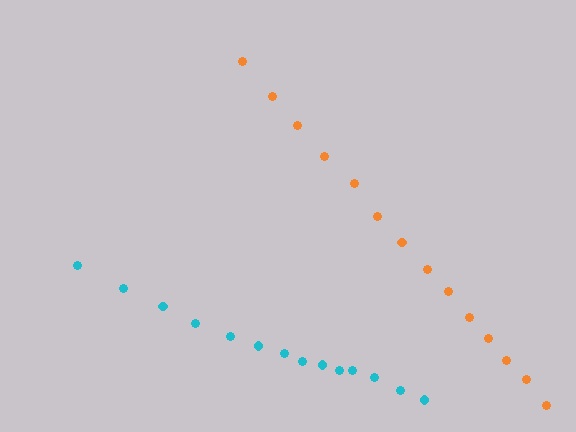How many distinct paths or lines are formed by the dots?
There are 2 distinct paths.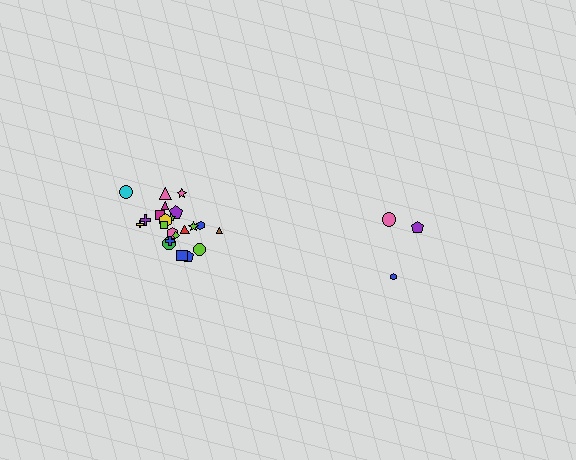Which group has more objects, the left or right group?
The left group.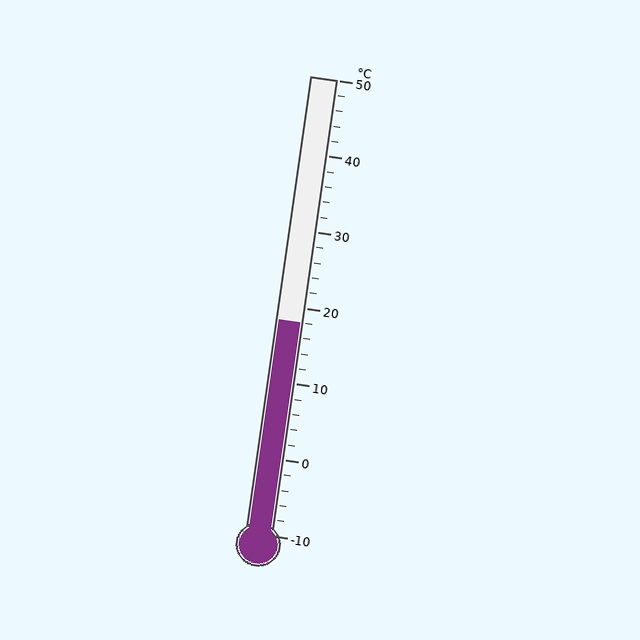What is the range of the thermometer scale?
The thermometer scale ranges from -10°C to 50°C.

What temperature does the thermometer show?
The thermometer shows approximately 18°C.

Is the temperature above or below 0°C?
The temperature is above 0°C.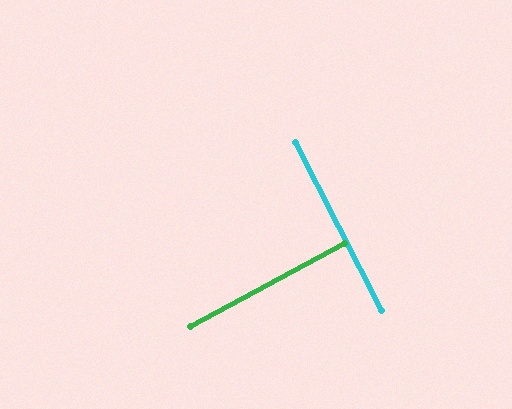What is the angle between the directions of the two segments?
Approximately 89 degrees.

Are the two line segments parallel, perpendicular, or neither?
Perpendicular — they meet at approximately 89°.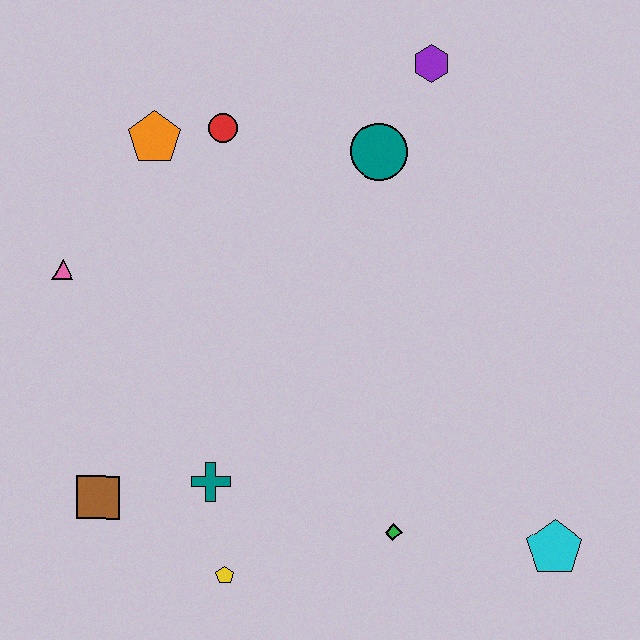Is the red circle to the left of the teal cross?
No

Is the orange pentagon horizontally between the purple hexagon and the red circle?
No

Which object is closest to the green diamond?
The cyan pentagon is closest to the green diamond.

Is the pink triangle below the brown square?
No